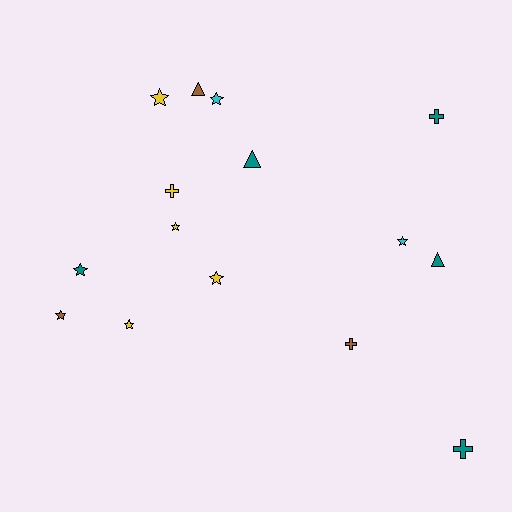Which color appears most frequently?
Teal, with 5 objects.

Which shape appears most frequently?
Star, with 8 objects.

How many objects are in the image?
There are 15 objects.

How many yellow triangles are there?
There are no yellow triangles.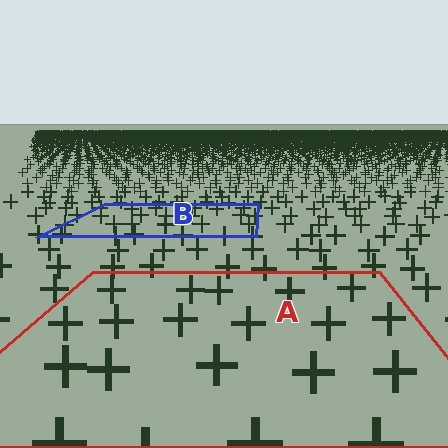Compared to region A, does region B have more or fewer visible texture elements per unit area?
Region B has more texture elements per unit area — they are packed more densely because it is farther away.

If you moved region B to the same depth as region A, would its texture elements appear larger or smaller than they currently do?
They would appear larger. At a closer depth, the same texture elements are projected at a bigger on-screen size.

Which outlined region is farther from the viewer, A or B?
Region B is farther from the viewer — the texture elements inside it appear smaller and more densely packed.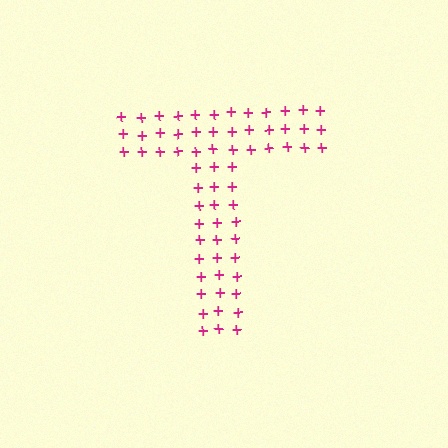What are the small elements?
The small elements are plus signs.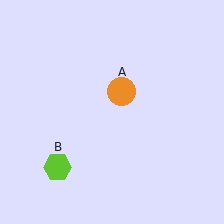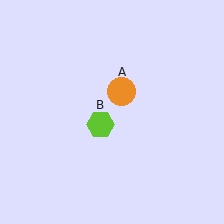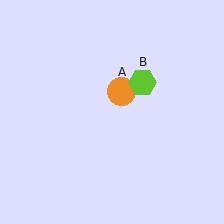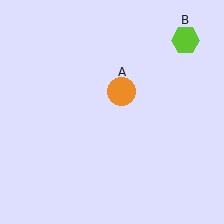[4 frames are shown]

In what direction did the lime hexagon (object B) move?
The lime hexagon (object B) moved up and to the right.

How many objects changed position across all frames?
1 object changed position: lime hexagon (object B).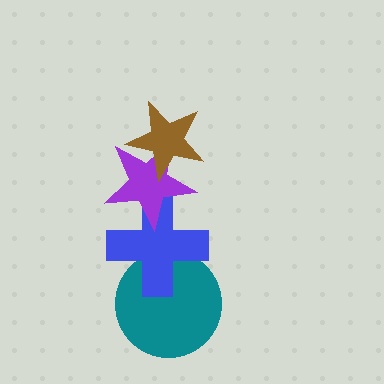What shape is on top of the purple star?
The brown star is on top of the purple star.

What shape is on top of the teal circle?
The blue cross is on top of the teal circle.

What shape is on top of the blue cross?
The purple star is on top of the blue cross.